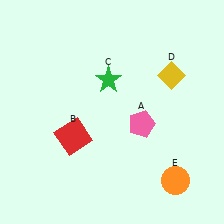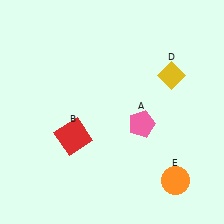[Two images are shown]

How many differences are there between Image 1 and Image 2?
There is 1 difference between the two images.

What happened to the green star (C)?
The green star (C) was removed in Image 2. It was in the top-left area of Image 1.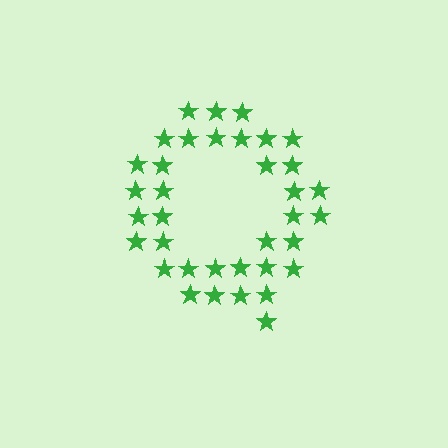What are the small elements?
The small elements are stars.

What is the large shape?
The large shape is the letter Q.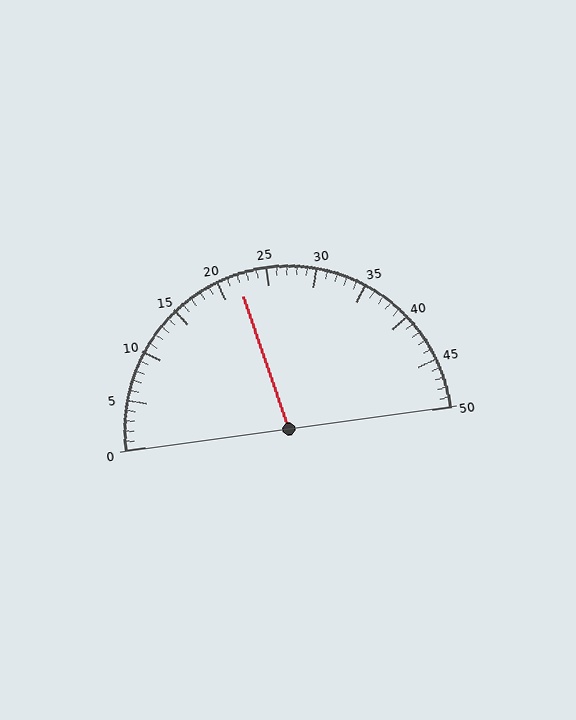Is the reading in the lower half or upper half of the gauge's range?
The reading is in the lower half of the range (0 to 50).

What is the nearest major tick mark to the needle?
The nearest major tick mark is 20.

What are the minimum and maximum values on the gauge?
The gauge ranges from 0 to 50.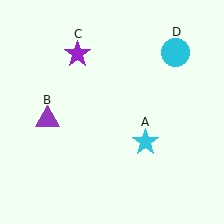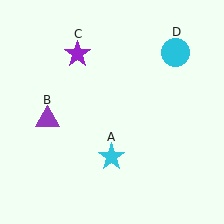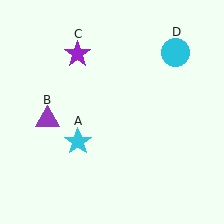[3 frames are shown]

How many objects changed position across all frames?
1 object changed position: cyan star (object A).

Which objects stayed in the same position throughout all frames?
Purple triangle (object B) and purple star (object C) and cyan circle (object D) remained stationary.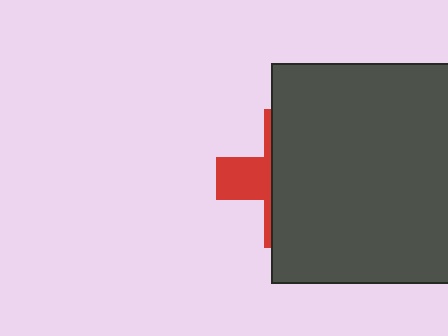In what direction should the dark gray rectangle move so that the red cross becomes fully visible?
The dark gray rectangle should move right. That is the shortest direction to clear the overlap and leave the red cross fully visible.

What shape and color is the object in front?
The object in front is a dark gray rectangle.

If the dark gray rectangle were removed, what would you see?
You would see the complete red cross.